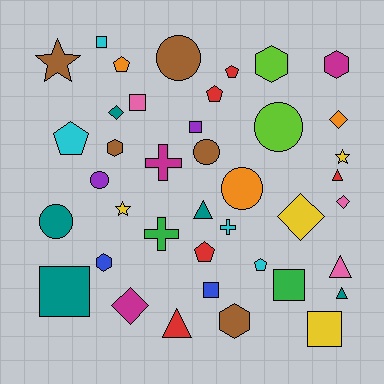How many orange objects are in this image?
There are 3 orange objects.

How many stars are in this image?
There are 3 stars.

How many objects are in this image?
There are 40 objects.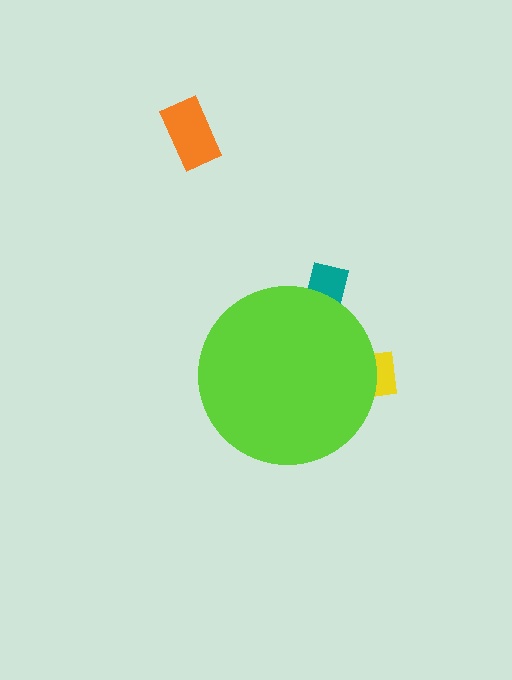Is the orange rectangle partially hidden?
No, the orange rectangle is fully visible.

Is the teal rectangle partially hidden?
Yes, the teal rectangle is partially hidden behind the lime circle.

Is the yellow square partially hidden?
Yes, the yellow square is partially hidden behind the lime circle.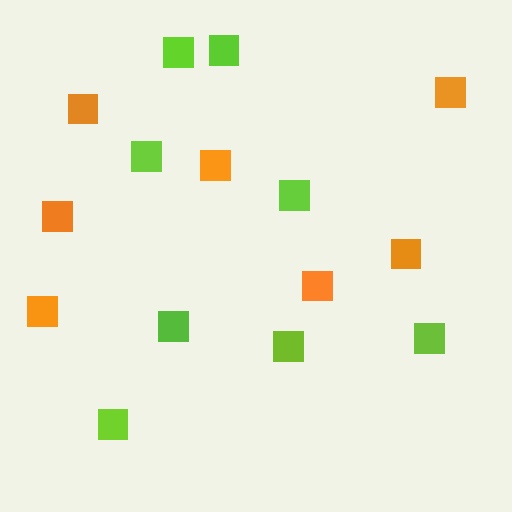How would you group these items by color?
There are 2 groups: one group of orange squares (7) and one group of lime squares (8).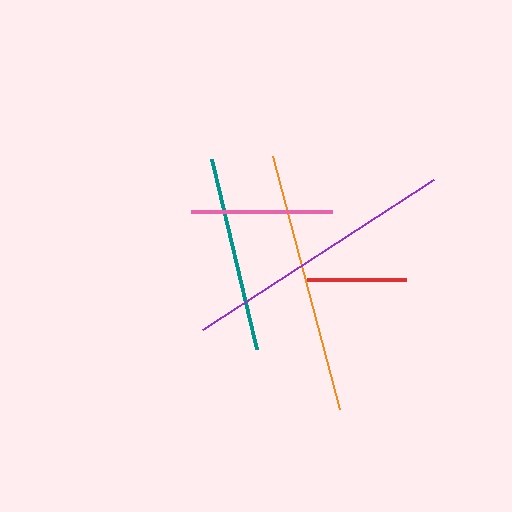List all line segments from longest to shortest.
From longest to shortest: purple, orange, teal, pink, red.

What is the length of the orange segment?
The orange segment is approximately 262 pixels long.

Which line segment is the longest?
The purple line is the longest at approximately 276 pixels.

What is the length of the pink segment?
The pink segment is approximately 141 pixels long.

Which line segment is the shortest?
The red line is the shortest at approximately 99 pixels.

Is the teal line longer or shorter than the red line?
The teal line is longer than the red line.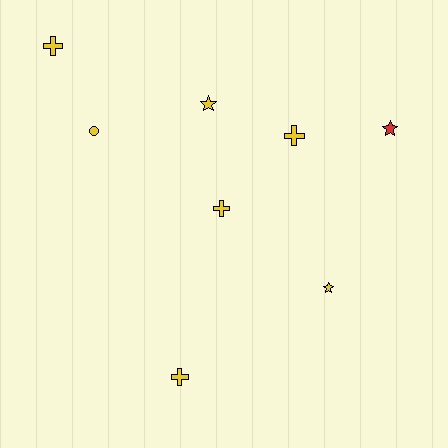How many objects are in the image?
There are 8 objects.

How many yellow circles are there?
There is 1 yellow circle.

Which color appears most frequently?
Yellow, with 7 objects.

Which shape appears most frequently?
Cross, with 4 objects.